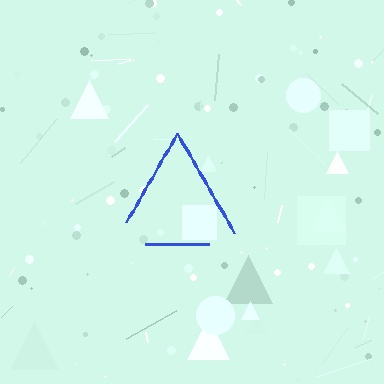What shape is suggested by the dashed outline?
The dashed outline suggests a triangle.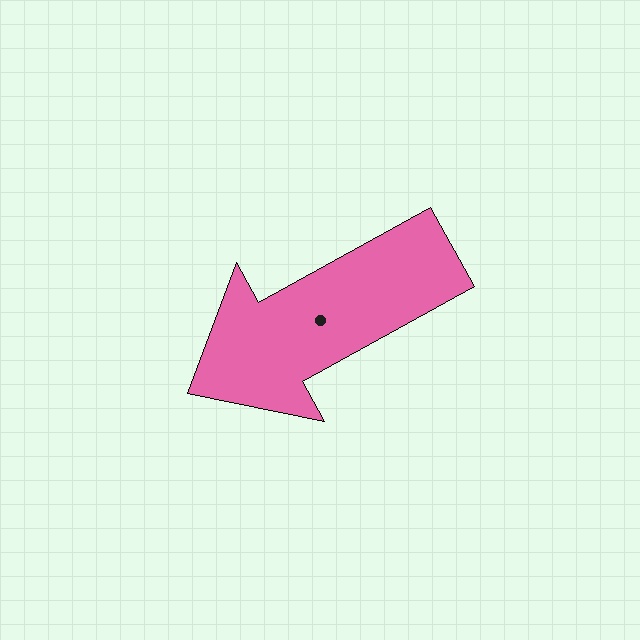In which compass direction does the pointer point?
Southwest.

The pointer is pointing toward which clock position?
Roughly 8 o'clock.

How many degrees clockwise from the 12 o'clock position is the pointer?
Approximately 241 degrees.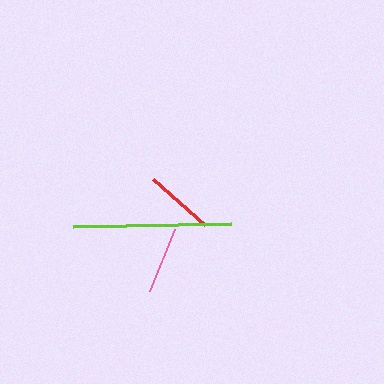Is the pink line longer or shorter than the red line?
The red line is longer than the pink line.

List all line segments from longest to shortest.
From longest to shortest: lime, red, pink.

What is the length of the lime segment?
The lime segment is approximately 158 pixels long.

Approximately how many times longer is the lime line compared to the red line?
The lime line is approximately 2.3 times the length of the red line.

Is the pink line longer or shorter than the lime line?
The lime line is longer than the pink line.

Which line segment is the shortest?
The pink line is the shortest at approximately 67 pixels.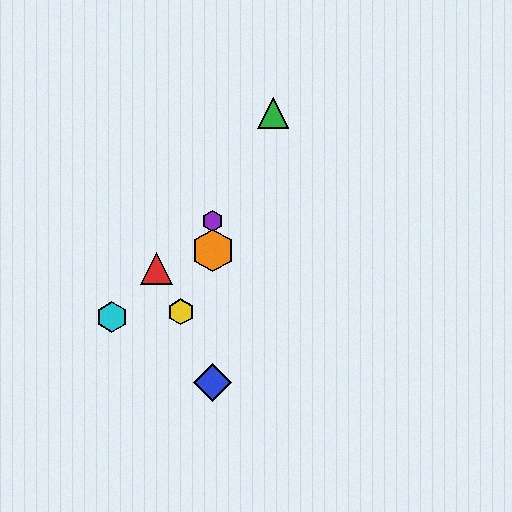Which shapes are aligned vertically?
The blue diamond, the purple hexagon, the orange hexagon are aligned vertically.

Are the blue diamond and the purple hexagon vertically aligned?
Yes, both are at x≈213.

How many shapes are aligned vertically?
3 shapes (the blue diamond, the purple hexagon, the orange hexagon) are aligned vertically.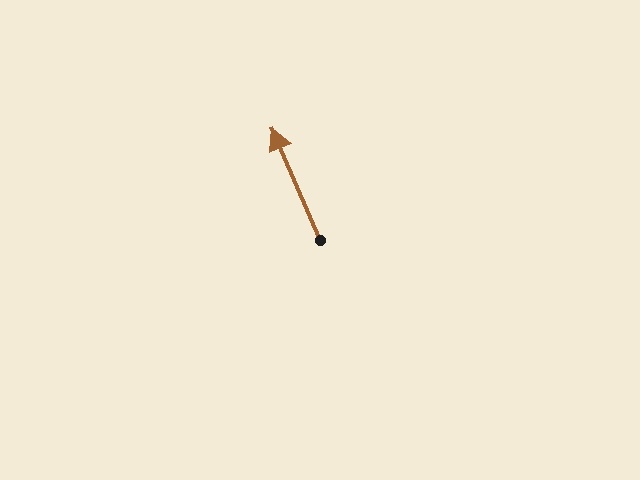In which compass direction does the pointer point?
Northwest.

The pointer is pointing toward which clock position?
Roughly 11 o'clock.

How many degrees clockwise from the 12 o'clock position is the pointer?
Approximately 337 degrees.